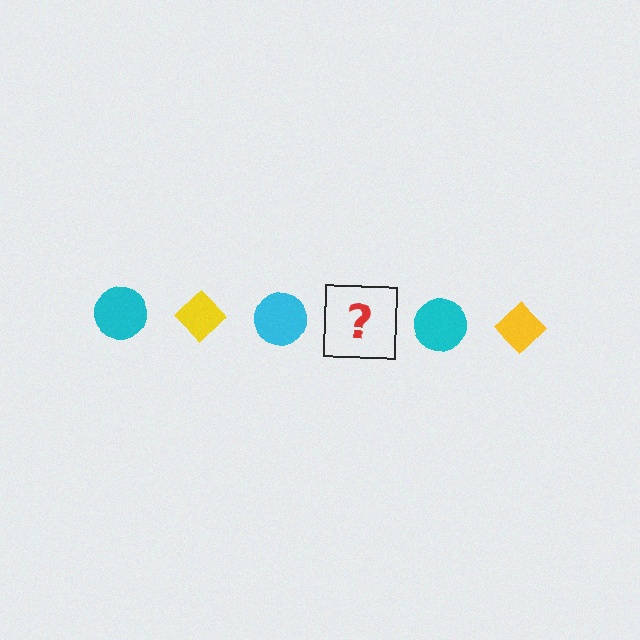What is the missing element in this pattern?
The missing element is a yellow diamond.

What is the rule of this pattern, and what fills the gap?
The rule is that the pattern alternates between cyan circle and yellow diamond. The gap should be filled with a yellow diamond.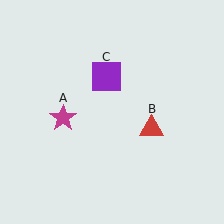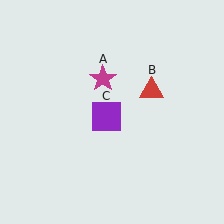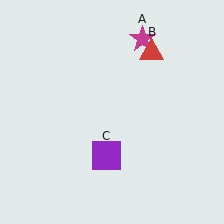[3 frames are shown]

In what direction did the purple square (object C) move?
The purple square (object C) moved down.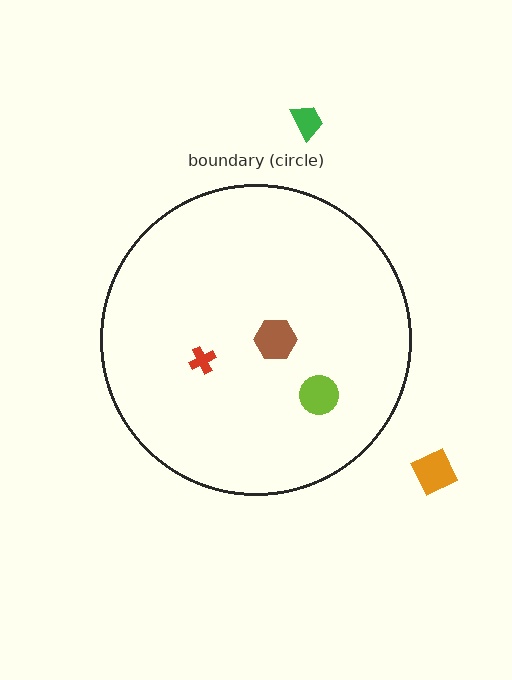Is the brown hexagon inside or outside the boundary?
Inside.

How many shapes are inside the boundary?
3 inside, 2 outside.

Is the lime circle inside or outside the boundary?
Inside.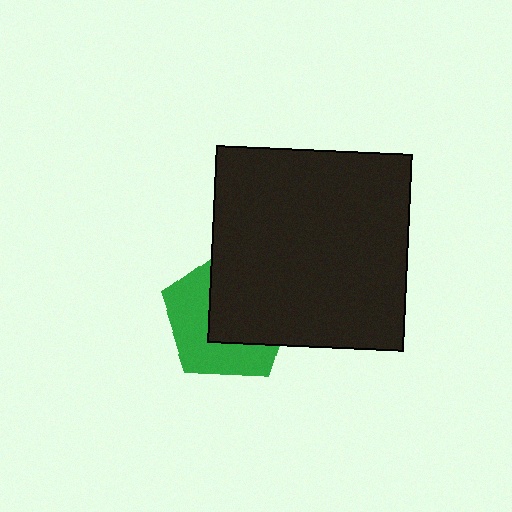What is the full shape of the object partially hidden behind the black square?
The partially hidden object is a green pentagon.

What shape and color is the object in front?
The object in front is a black square.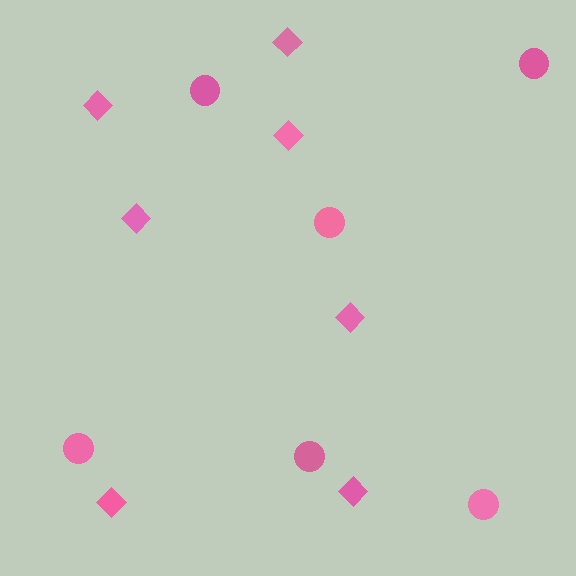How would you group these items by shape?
There are 2 groups: one group of diamonds (7) and one group of circles (6).